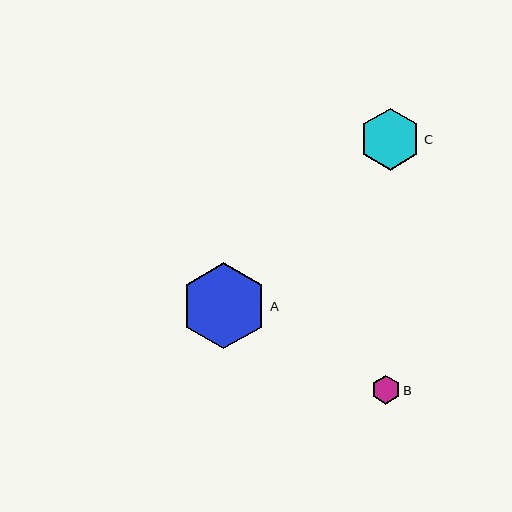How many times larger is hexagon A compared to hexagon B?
Hexagon A is approximately 3.0 times the size of hexagon B.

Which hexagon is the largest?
Hexagon A is the largest with a size of approximately 86 pixels.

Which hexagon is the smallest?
Hexagon B is the smallest with a size of approximately 29 pixels.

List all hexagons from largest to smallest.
From largest to smallest: A, C, B.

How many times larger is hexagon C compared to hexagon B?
Hexagon C is approximately 2.1 times the size of hexagon B.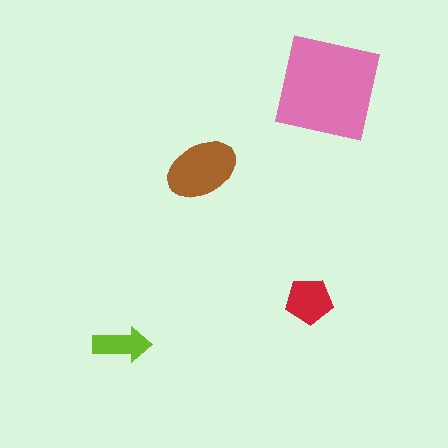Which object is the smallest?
The lime arrow.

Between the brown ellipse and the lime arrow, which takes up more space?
The brown ellipse.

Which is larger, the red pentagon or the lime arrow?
The red pentagon.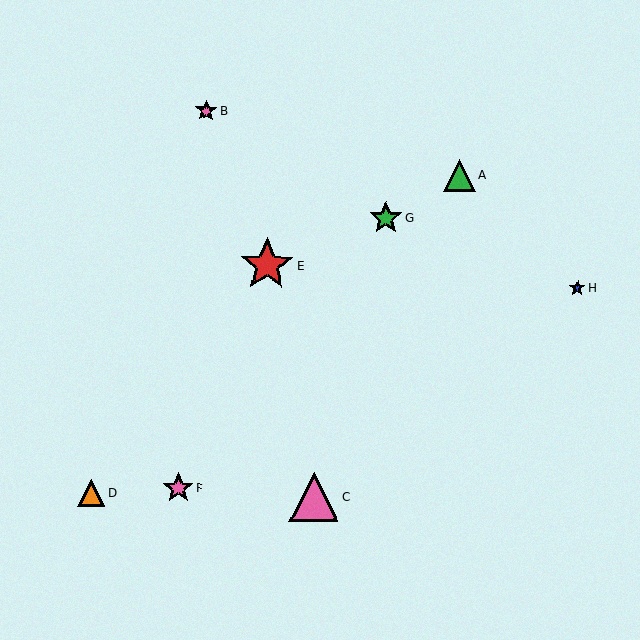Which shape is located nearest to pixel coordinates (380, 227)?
The green star (labeled G) at (386, 218) is nearest to that location.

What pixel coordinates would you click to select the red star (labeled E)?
Click at (267, 265) to select the red star E.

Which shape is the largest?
The red star (labeled E) is the largest.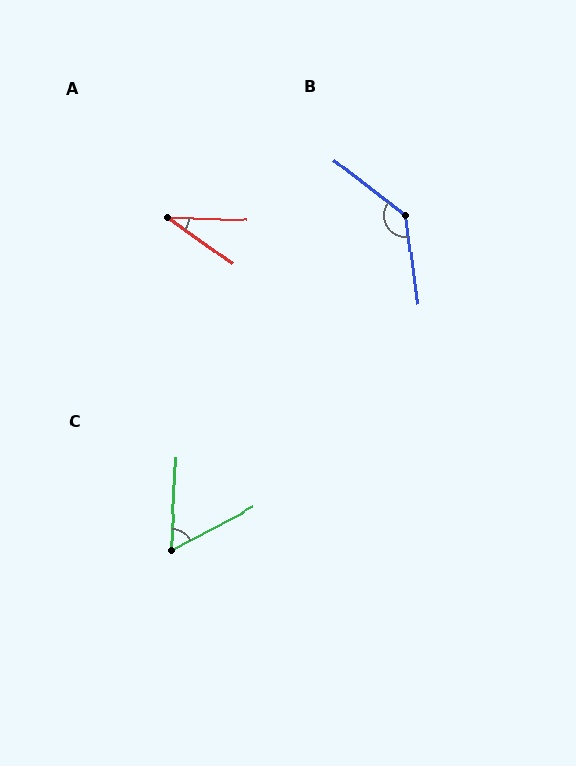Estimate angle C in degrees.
Approximately 59 degrees.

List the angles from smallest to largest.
A (33°), C (59°), B (135°).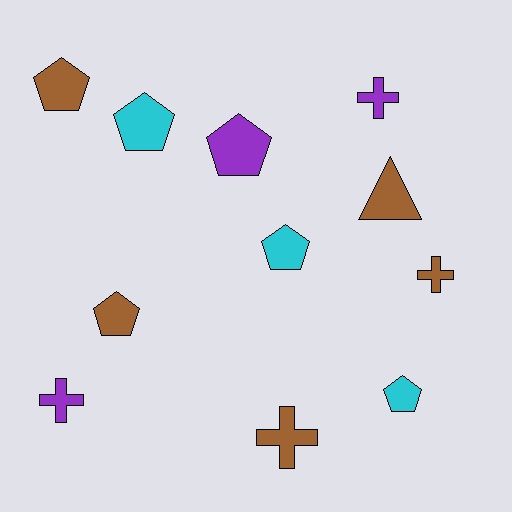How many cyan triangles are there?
There are no cyan triangles.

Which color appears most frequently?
Brown, with 5 objects.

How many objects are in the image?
There are 11 objects.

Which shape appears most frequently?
Pentagon, with 6 objects.